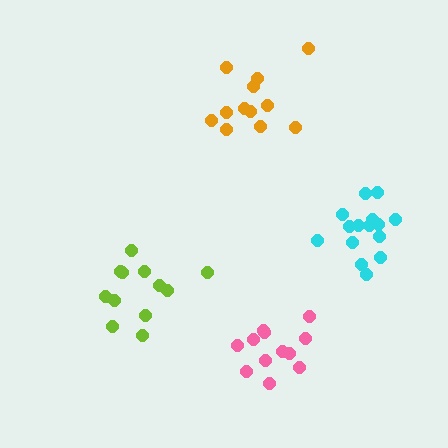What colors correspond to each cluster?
The clusters are colored: cyan, orange, lime, pink.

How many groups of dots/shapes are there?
There are 4 groups.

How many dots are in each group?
Group 1: 15 dots, Group 2: 12 dots, Group 3: 12 dots, Group 4: 12 dots (51 total).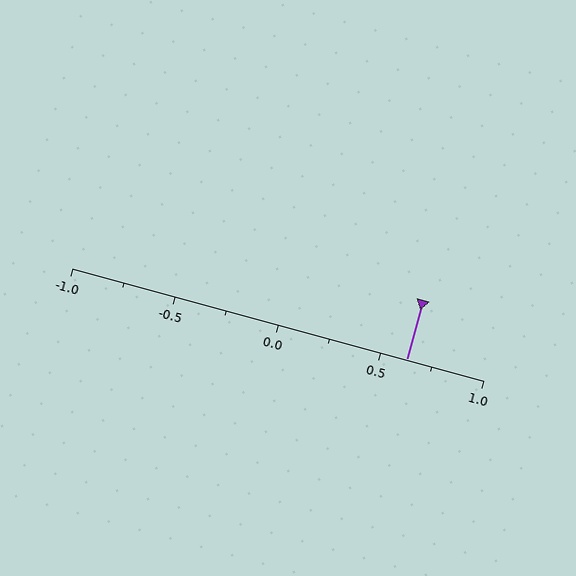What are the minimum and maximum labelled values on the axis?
The axis runs from -1.0 to 1.0.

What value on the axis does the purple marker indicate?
The marker indicates approximately 0.62.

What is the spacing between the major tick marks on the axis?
The major ticks are spaced 0.5 apart.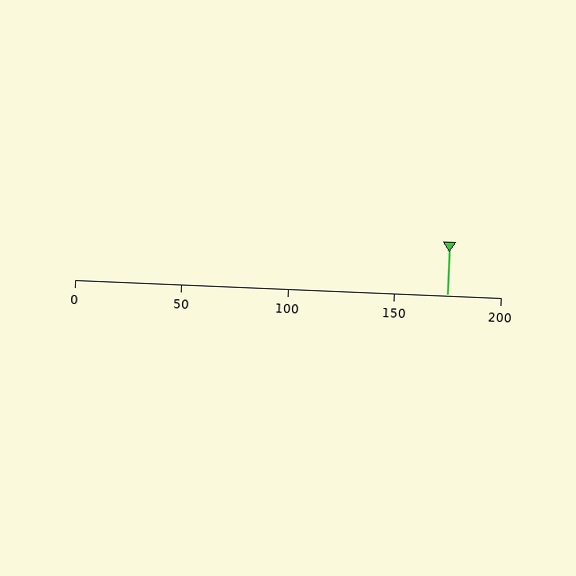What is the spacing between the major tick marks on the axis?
The major ticks are spaced 50 apart.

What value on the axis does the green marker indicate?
The marker indicates approximately 175.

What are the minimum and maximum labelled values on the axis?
The axis runs from 0 to 200.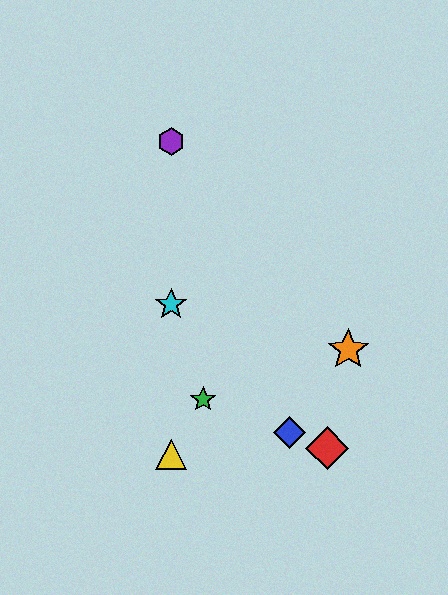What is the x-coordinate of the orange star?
The orange star is at x≈348.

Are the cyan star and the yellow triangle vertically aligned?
Yes, both are at x≈171.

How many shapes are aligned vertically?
3 shapes (the yellow triangle, the purple hexagon, the cyan star) are aligned vertically.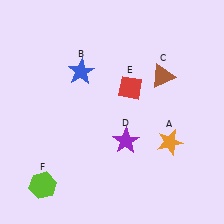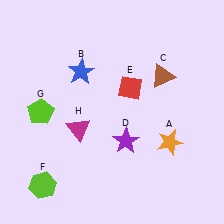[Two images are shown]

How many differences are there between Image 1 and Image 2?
There are 2 differences between the two images.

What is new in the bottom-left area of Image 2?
A magenta triangle (H) was added in the bottom-left area of Image 2.